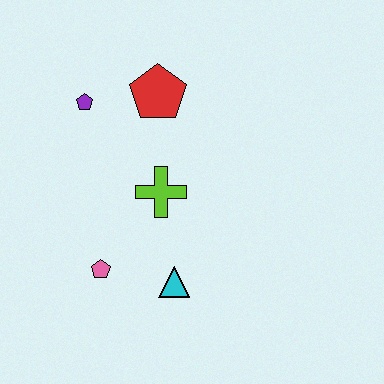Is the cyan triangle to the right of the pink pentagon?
Yes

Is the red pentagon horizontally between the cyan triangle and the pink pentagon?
Yes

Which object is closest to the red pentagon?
The purple pentagon is closest to the red pentagon.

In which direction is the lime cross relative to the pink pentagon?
The lime cross is above the pink pentagon.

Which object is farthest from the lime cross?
The purple pentagon is farthest from the lime cross.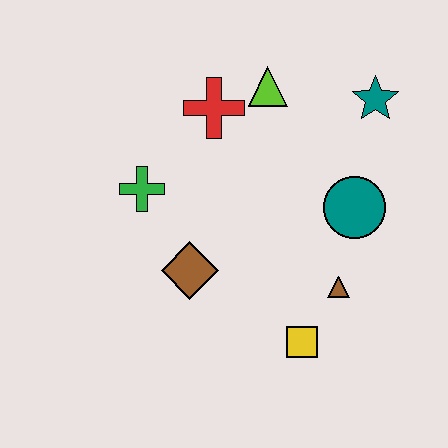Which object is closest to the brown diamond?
The green cross is closest to the brown diamond.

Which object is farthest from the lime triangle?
The yellow square is farthest from the lime triangle.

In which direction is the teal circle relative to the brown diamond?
The teal circle is to the right of the brown diamond.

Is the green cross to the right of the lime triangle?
No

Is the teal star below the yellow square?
No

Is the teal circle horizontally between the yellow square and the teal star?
Yes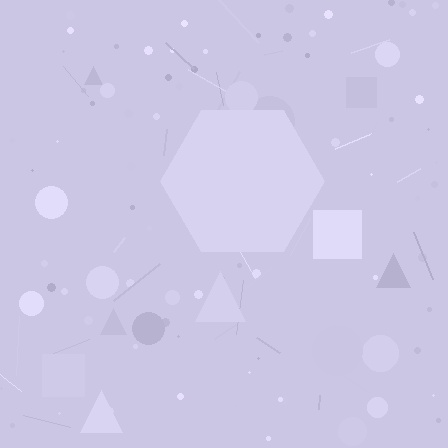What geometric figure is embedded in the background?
A hexagon is embedded in the background.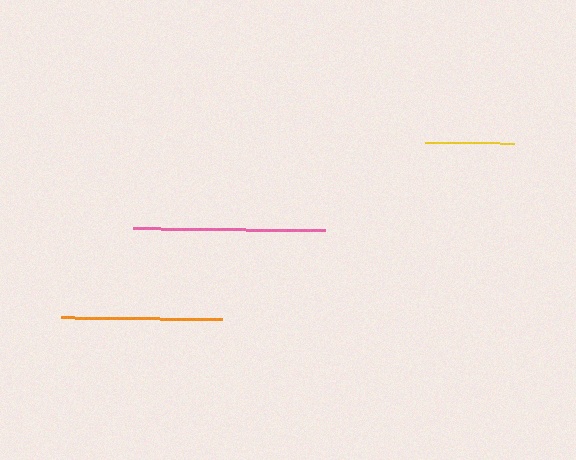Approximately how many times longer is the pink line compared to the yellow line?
The pink line is approximately 2.2 times the length of the yellow line.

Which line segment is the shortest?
The yellow line is the shortest at approximately 89 pixels.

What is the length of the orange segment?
The orange segment is approximately 160 pixels long.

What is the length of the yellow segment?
The yellow segment is approximately 89 pixels long.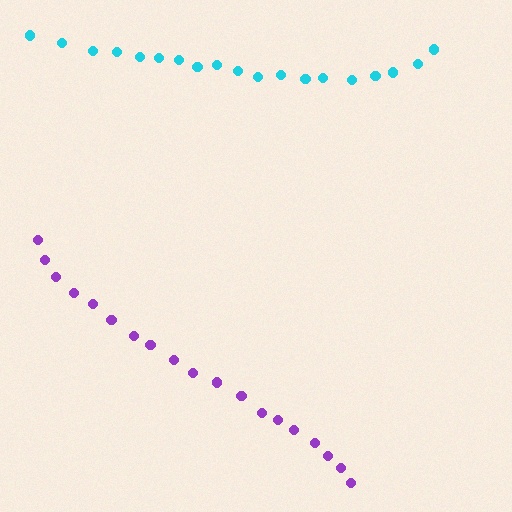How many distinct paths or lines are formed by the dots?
There are 2 distinct paths.